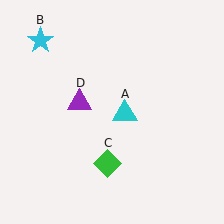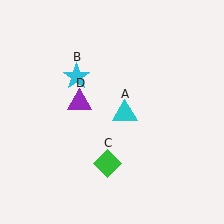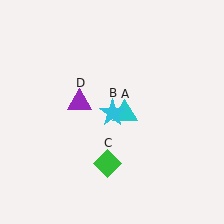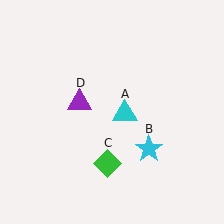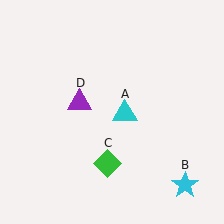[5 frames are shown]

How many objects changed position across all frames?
1 object changed position: cyan star (object B).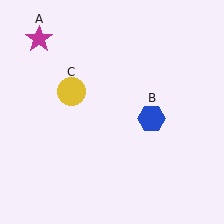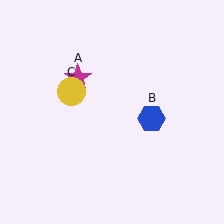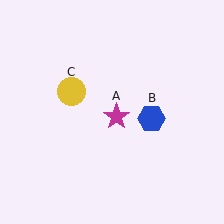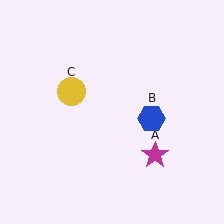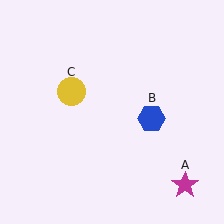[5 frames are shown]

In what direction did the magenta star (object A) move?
The magenta star (object A) moved down and to the right.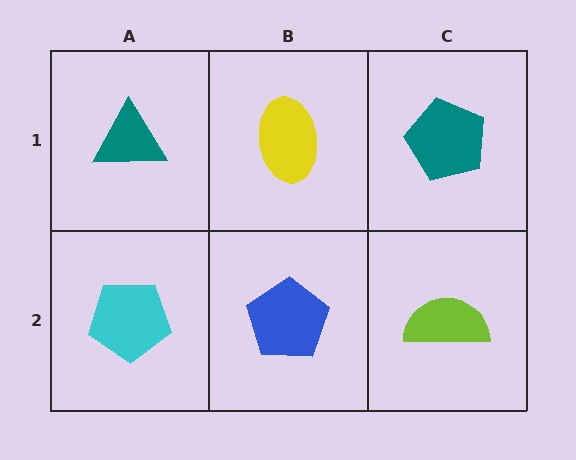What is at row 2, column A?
A cyan pentagon.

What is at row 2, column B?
A blue pentagon.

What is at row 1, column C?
A teal pentagon.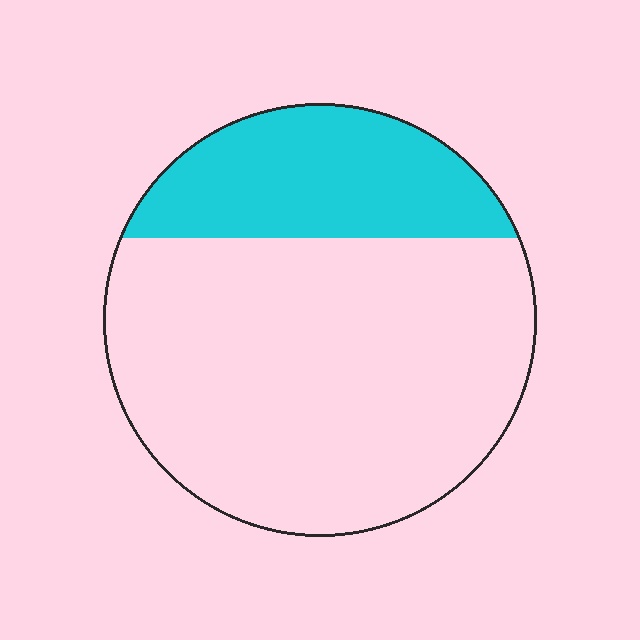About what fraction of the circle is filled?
About one quarter (1/4).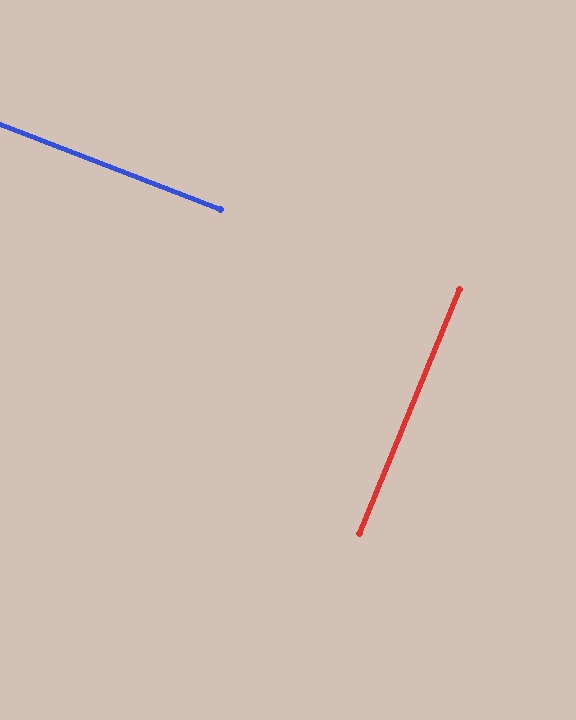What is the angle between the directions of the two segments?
Approximately 89 degrees.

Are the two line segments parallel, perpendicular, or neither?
Perpendicular — they meet at approximately 89°.